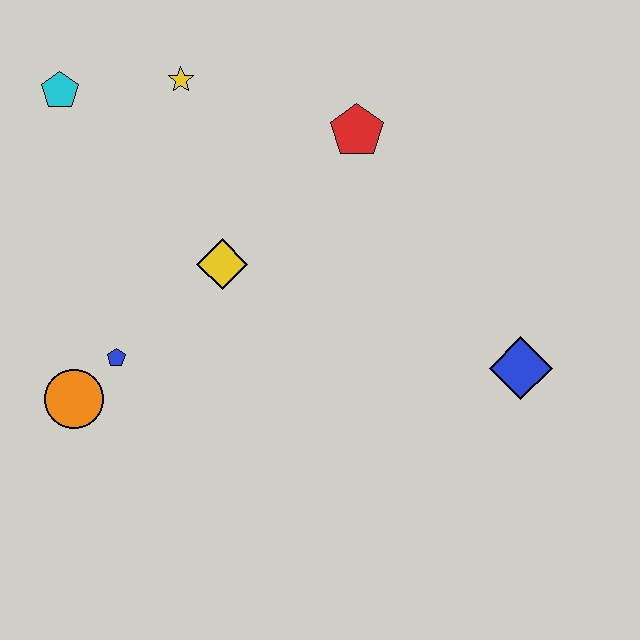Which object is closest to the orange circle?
The blue pentagon is closest to the orange circle.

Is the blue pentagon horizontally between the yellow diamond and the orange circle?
Yes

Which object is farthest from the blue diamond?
The cyan pentagon is farthest from the blue diamond.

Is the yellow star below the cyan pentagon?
No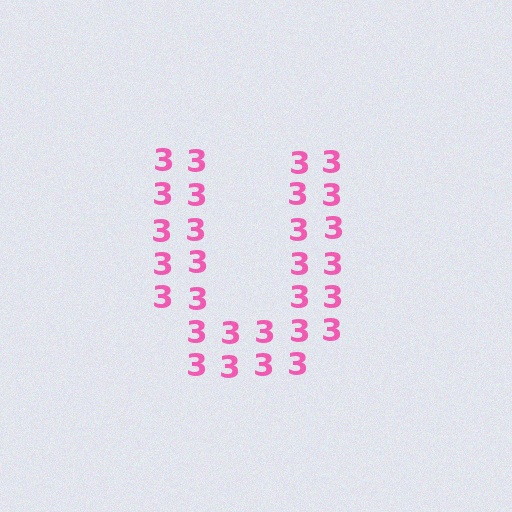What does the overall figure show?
The overall figure shows the letter U.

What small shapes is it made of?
It is made of small digit 3's.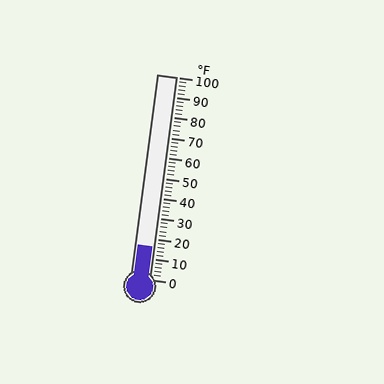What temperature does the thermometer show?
The thermometer shows approximately 16°F.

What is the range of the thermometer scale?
The thermometer scale ranges from 0°F to 100°F.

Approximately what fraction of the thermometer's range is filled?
The thermometer is filled to approximately 15% of its range.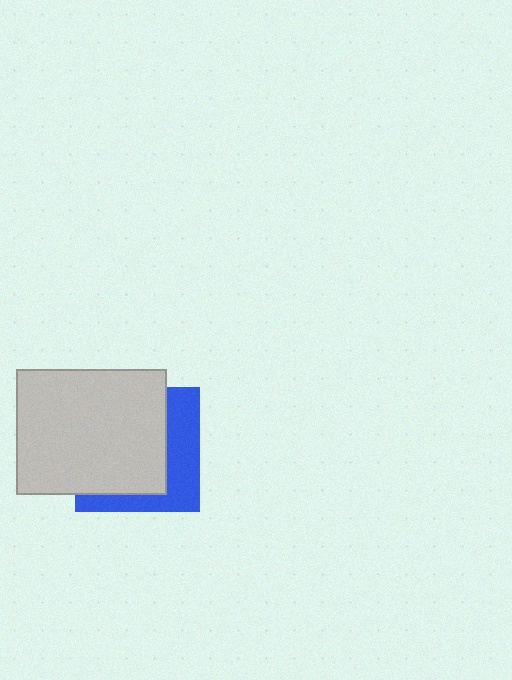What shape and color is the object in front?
The object in front is a light gray rectangle.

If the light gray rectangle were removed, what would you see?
You would see the complete blue square.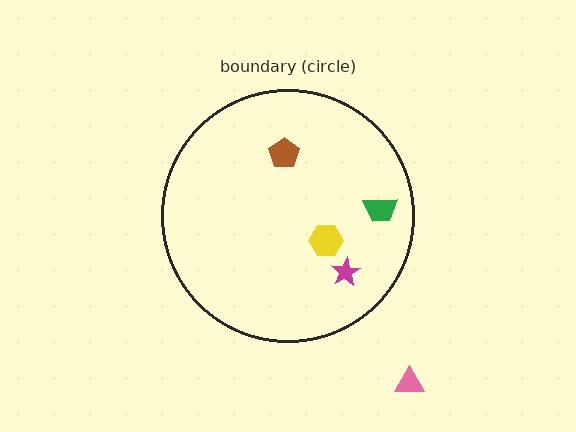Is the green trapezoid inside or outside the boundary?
Inside.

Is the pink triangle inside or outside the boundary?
Outside.